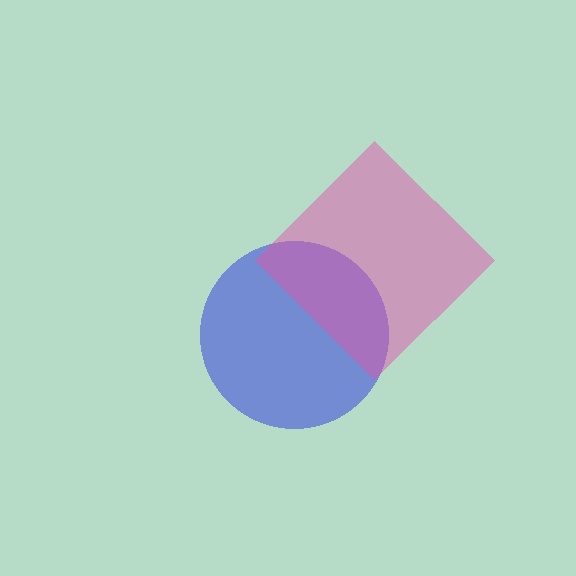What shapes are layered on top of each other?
The layered shapes are: a blue circle, a pink diamond.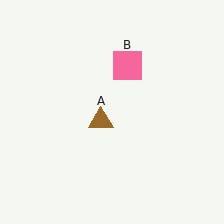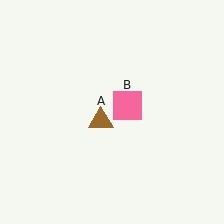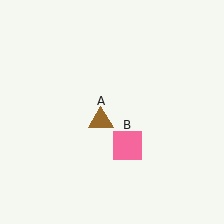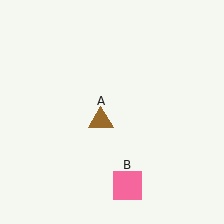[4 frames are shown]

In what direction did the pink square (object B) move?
The pink square (object B) moved down.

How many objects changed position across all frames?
1 object changed position: pink square (object B).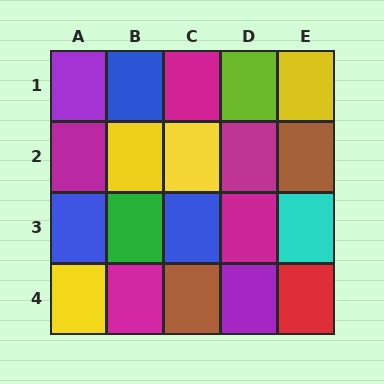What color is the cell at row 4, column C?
Brown.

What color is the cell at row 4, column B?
Magenta.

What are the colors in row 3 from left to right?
Blue, green, blue, magenta, cyan.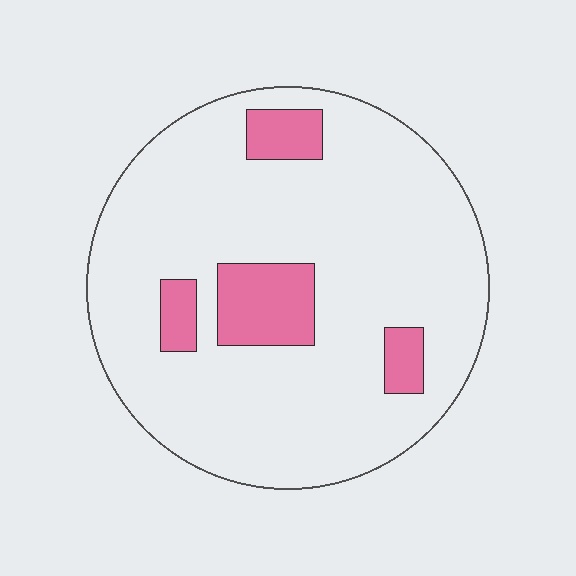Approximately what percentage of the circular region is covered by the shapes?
Approximately 15%.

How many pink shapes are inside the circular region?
4.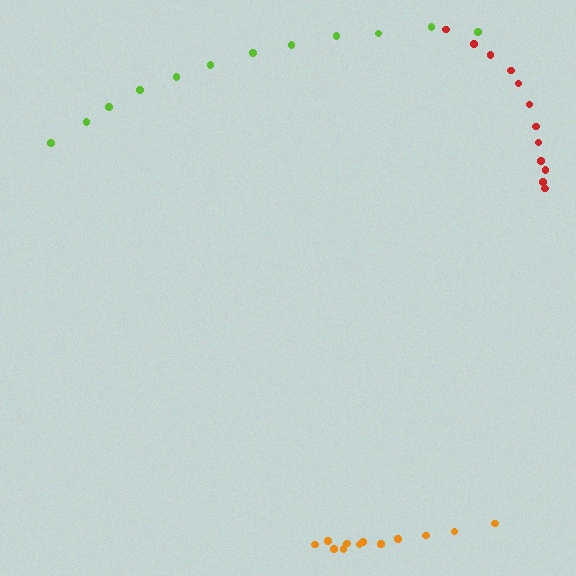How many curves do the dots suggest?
There are 3 distinct paths.